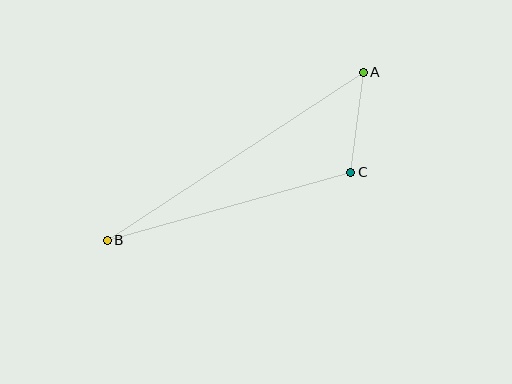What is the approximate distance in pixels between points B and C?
The distance between B and C is approximately 253 pixels.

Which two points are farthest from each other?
Points A and B are farthest from each other.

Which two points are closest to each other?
Points A and C are closest to each other.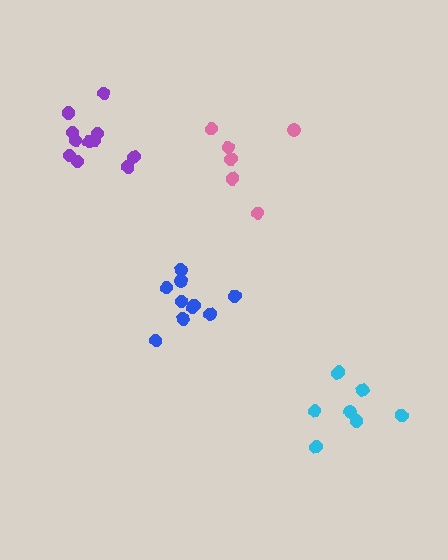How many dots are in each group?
Group 1: 8 dots, Group 2: 6 dots, Group 3: 10 dots, Group 4: 11 dots (35 total).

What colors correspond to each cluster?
The clusters are colored: cyan, pink, blue, purple.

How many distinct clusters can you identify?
There are 4 distinct clusters.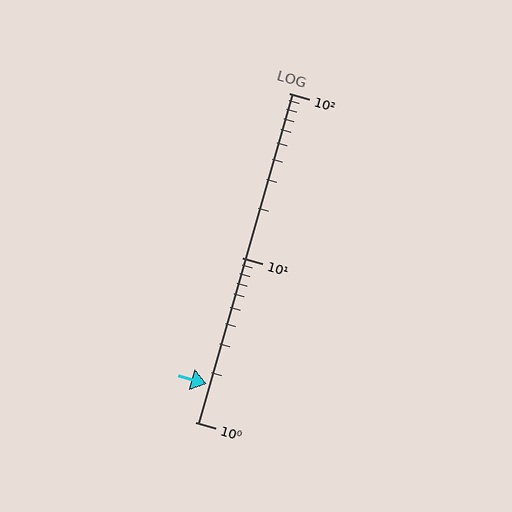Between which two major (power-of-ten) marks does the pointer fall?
The pointer is between 1 and 10.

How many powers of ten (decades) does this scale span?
The scale spans 2 decades, from 1 to 100.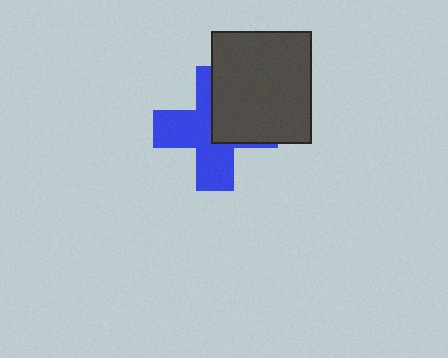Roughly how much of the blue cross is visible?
About half of it is visible (roughly 60%).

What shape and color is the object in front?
The object in front is a dark gray rectangle.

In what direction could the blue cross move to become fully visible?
The blue cross could move toward the lower-left. That would shift it out from behind the dark gray rectangle entirely.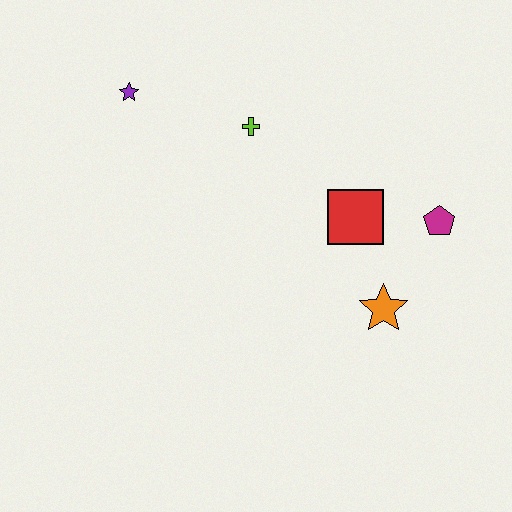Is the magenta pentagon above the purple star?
No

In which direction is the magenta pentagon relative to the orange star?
The magenta pentagon is above the orange star.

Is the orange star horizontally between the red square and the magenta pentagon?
Yes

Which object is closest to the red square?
The magenta pentagon is closest to the red square.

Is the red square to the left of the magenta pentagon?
Yes